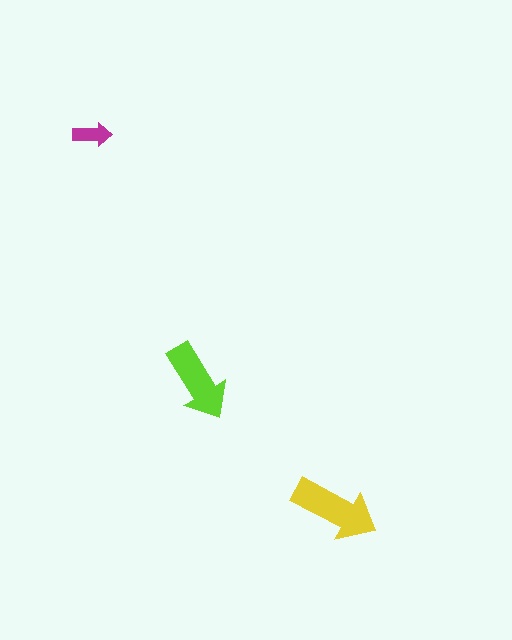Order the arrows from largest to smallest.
the yellow one, the lime one, the magenta one.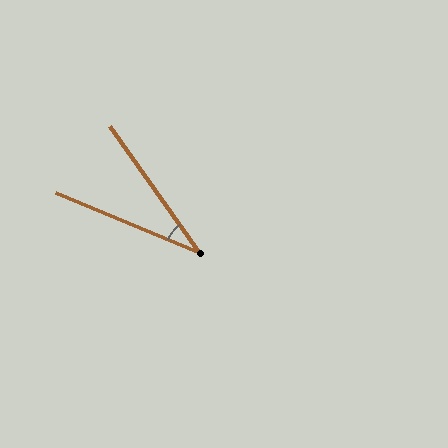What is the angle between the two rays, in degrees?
Approximately 32 degrees.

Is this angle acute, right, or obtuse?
It is acute.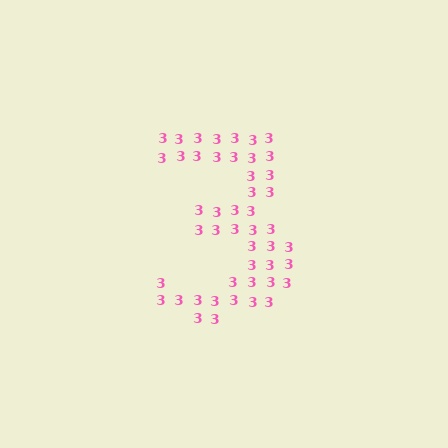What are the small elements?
The small elements are digit 3's.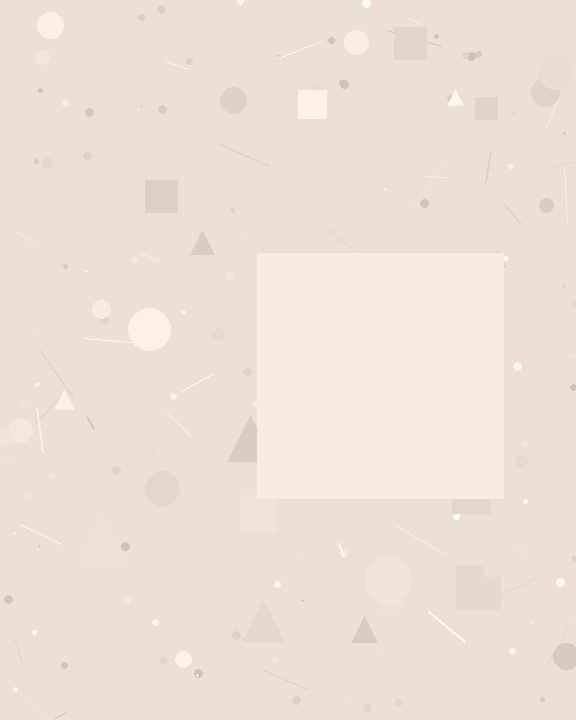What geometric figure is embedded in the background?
A square is embedded in the background.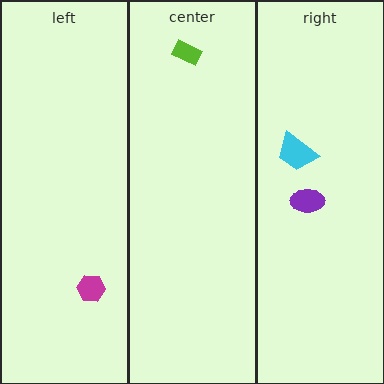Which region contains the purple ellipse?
The right region.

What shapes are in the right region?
The purple ellipse, the cyan trapezoid.